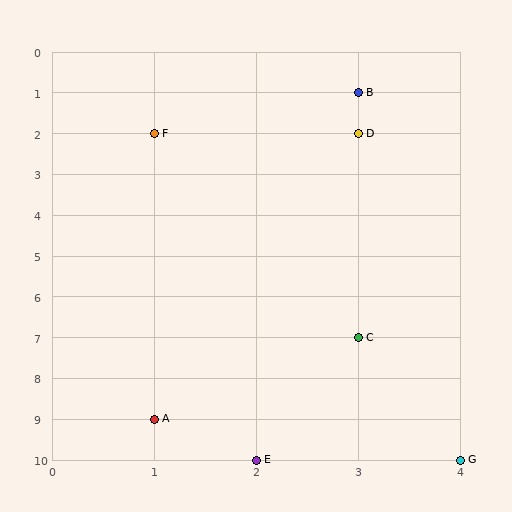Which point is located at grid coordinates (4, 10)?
Point G is at (4, 10).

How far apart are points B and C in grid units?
Points B and C are 6 rows apart.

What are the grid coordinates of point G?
Point G is at grid coordinates (4, 10).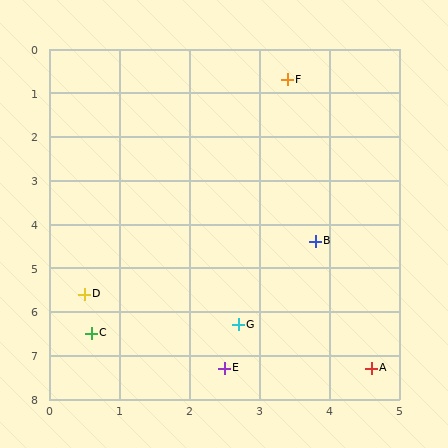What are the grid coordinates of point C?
Point C is at approximately (0.6, 6.5).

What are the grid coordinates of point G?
Point G is at approximately (2.7, 6.3).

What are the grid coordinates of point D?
Point D is at approximately (0.5, 5.6).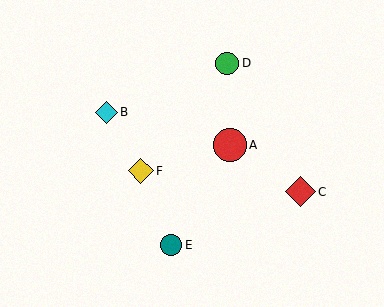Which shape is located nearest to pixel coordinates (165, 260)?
The teal circle (labeled E) at (171, 245) is nearest to that location.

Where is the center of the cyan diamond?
The center of the cyan diamond is at (106, 112).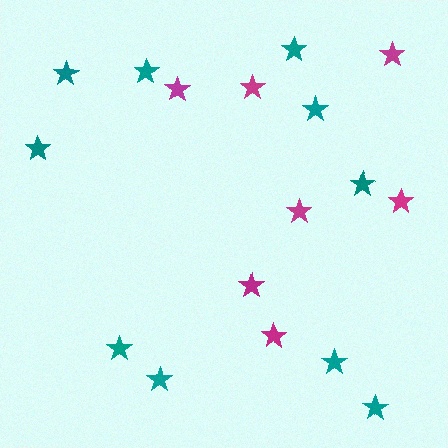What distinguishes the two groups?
There are 2 groups: one group of teal stars (10) and one group of magenta stars (7).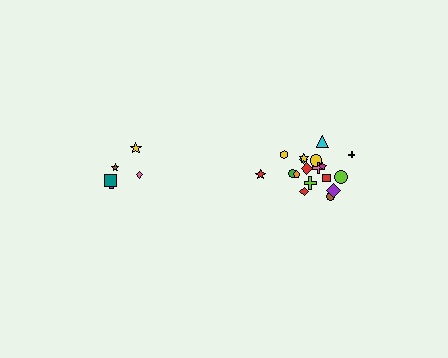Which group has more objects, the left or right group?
The right group.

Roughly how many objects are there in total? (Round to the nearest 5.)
Roughly 25 objects in total.